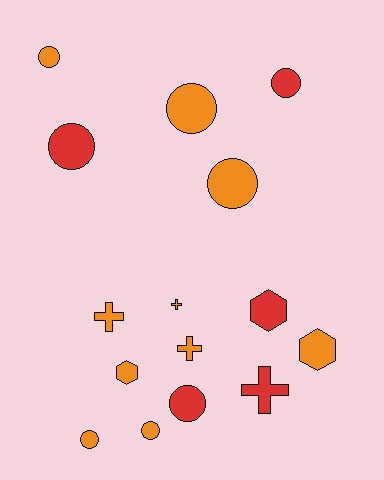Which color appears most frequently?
Orange, with 10 objects.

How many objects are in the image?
There are 15 objects.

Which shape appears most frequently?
Circle, with 8 objects.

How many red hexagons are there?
There is 1 red hexagon.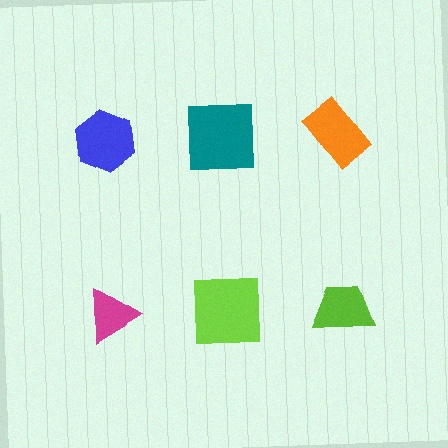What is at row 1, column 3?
An orange rectangle.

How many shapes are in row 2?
3 shapes.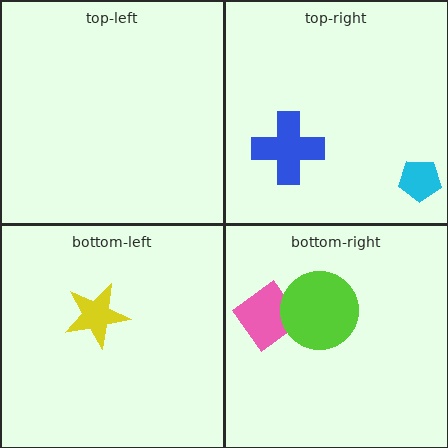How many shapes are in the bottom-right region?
2.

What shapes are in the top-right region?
The cyan pentagon, the blue cross.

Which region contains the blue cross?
The top-right region.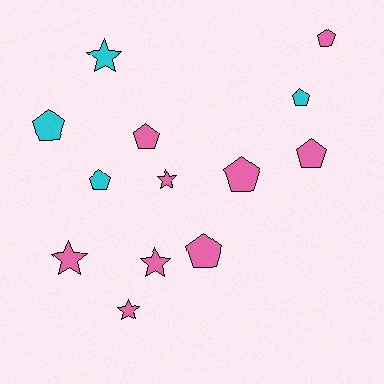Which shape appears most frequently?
Pentagon, with 8 objects.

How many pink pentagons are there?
There are 5 pink pentagons.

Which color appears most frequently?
Pink, with 9 objects.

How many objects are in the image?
There are 13 objects.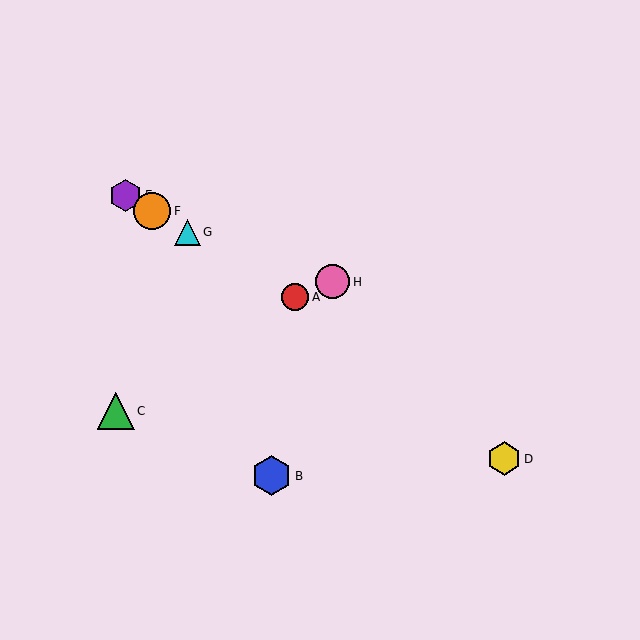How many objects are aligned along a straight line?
4 objects (A, E, F, G) are aligned along a straight line.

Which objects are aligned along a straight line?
Objects A, E, F, G are aligned along a straight line.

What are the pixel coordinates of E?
Object E is at (126, 195).